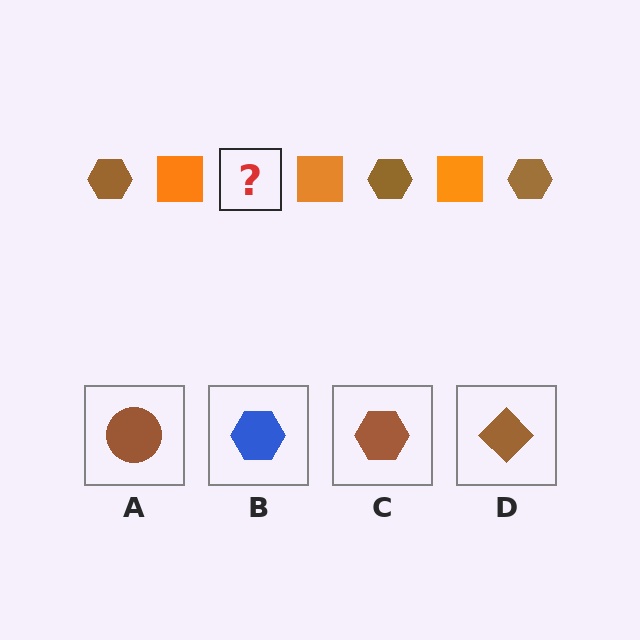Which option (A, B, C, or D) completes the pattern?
C.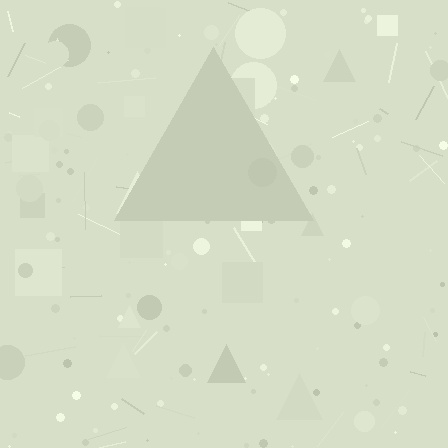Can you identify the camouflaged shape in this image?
The camouflaged shape is a triangle.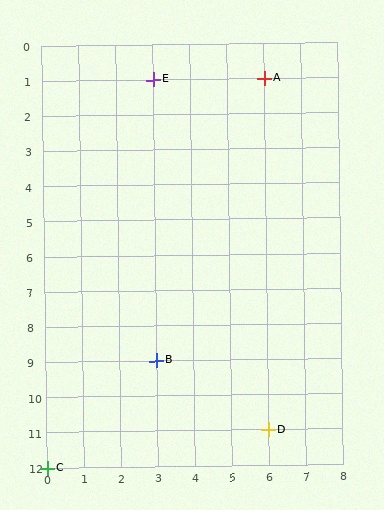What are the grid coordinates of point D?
Point D is at grid coordinates (6, 11).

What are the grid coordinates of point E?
Point E is at grid coordinates (3, 1).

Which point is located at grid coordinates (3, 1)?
Point E is at (3, 1).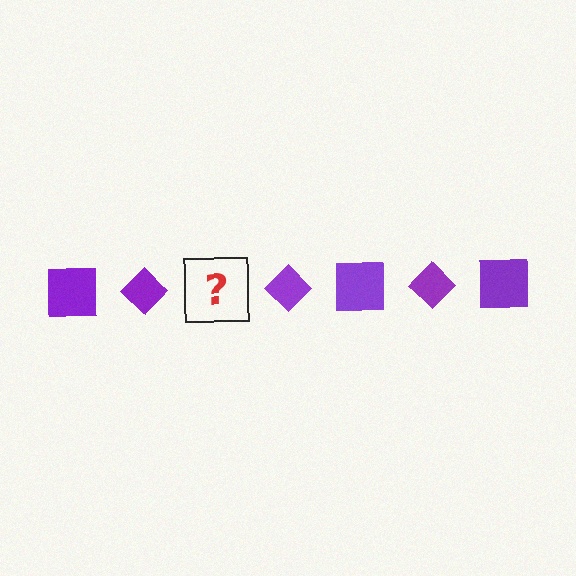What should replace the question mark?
The question mark should be replaced with a purple square.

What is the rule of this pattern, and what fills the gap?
The rule is that the pattern cycles through square, diamond shapes in purple. The gap should be filled with a purple square.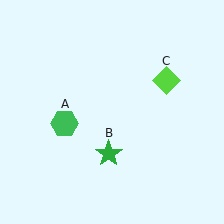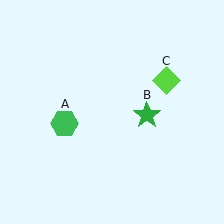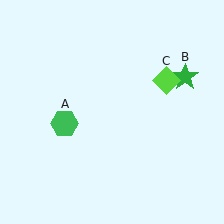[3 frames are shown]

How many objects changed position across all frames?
1 object changed position: green star (object B).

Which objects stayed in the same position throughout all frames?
Green hexagon (object A) and lime diamond (object C) remained stationary.